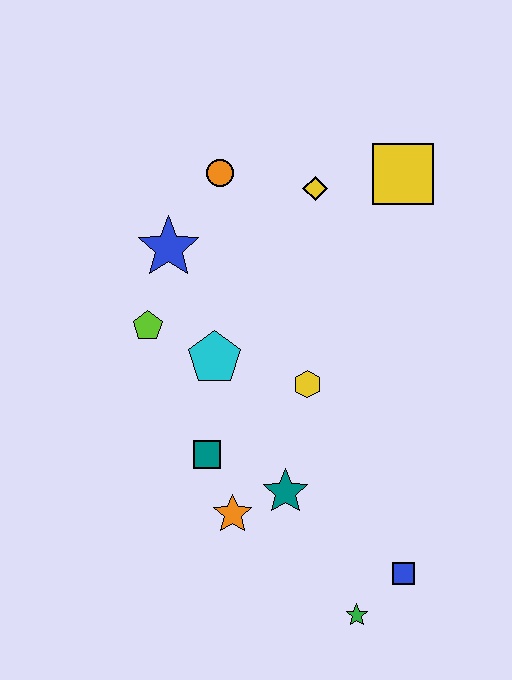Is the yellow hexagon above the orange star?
Yes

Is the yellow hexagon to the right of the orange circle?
Yes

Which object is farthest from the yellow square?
The green star is farthest from the yellow square.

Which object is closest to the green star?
The blue square is closest to the green star.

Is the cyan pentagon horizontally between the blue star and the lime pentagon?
No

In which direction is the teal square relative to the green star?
The teal square is above the green star.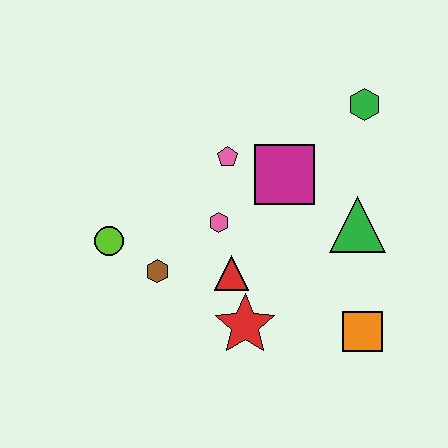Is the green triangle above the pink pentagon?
No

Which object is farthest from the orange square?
The lime circle is farthest from the orange square.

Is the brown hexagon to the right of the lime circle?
Yes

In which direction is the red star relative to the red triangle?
The red star is below the red triangle.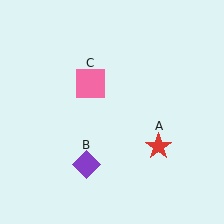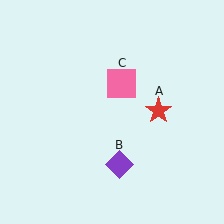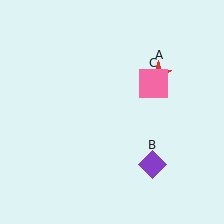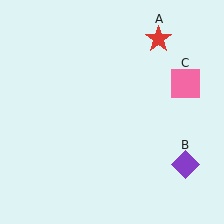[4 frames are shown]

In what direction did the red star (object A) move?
The red star (object A) moved up.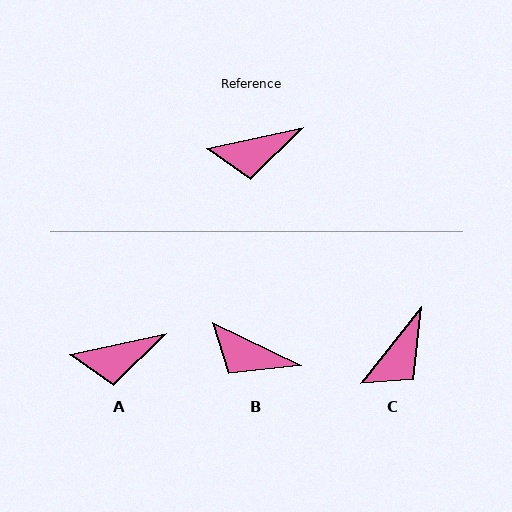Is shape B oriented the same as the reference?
No, it is off by about 38 degrees.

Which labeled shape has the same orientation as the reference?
A.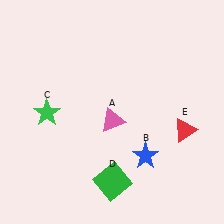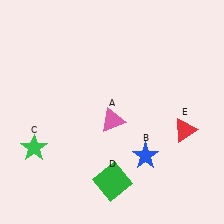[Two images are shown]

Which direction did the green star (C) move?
The green star (C) moved down.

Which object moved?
The green star (C) moved down.